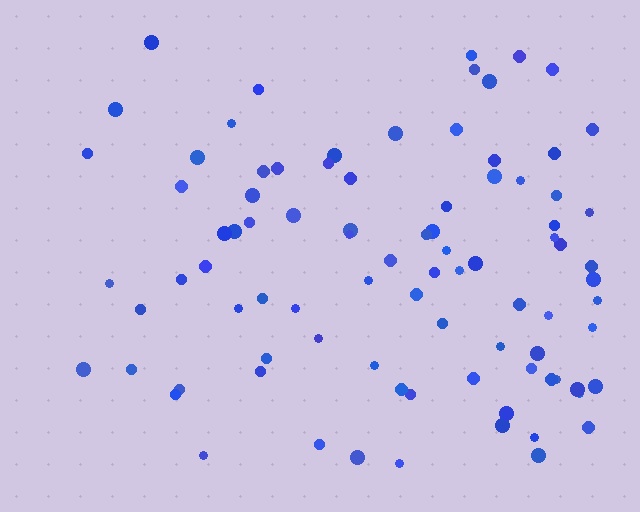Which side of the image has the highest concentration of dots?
The right.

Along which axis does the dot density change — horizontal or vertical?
Horizontal.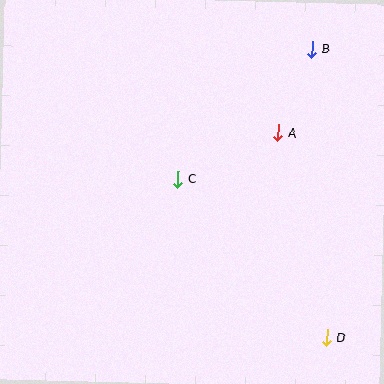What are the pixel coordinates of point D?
Point D is at (327, 338).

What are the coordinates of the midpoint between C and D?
The midpoint between C and D is at (252, 258).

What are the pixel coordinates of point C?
Point C is at (178, 179).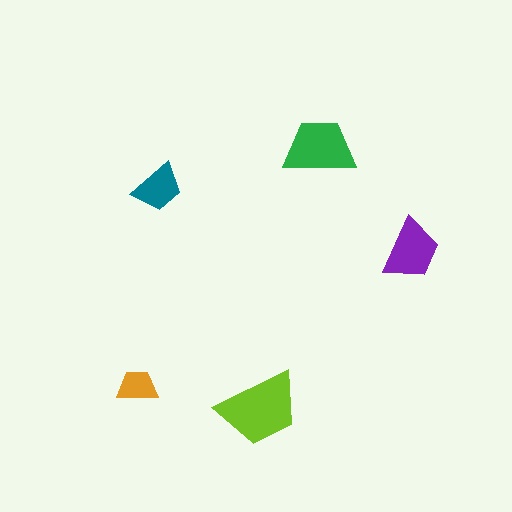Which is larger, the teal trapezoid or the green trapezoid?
The green one.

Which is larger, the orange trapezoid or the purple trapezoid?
The purple one.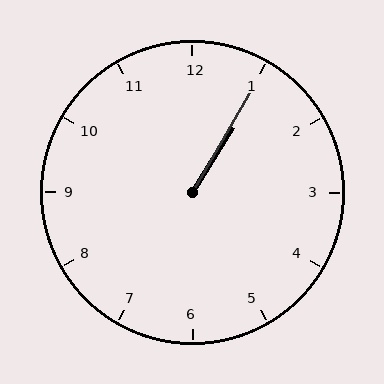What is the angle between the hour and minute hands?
Approximately 2 degrees.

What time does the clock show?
1:05.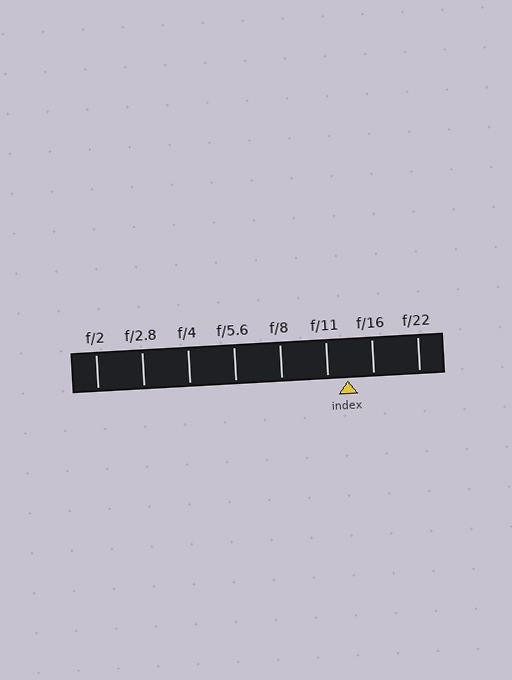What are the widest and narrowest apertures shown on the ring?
The widest aperture shown is f/2 and the narrowest is f/22.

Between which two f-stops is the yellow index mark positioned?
The index mark is between f/11 and f/16.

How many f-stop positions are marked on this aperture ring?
There are 8 f-stop positions marked.